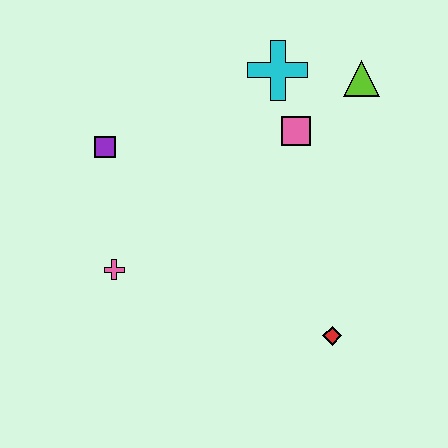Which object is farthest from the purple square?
The red diamond is farthest from the purple square.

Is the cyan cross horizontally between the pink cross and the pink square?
Yes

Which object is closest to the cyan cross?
The pink square is closest to the cyan cross.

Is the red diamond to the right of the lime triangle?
No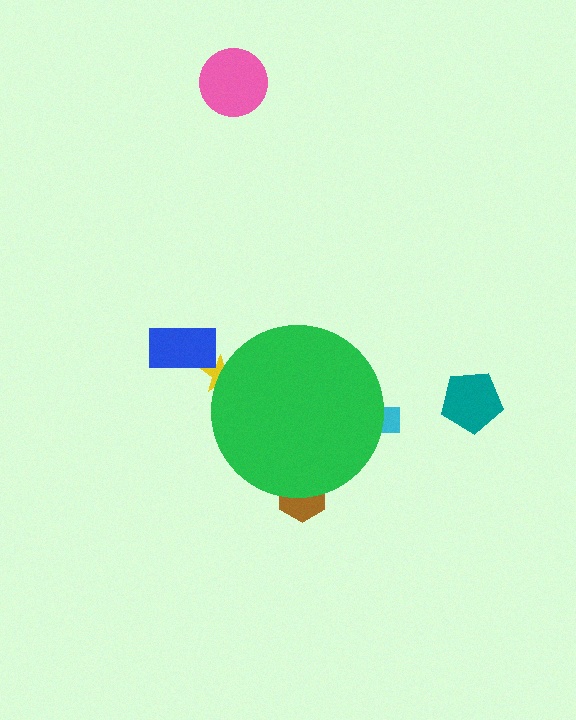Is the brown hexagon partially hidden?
Yes, the brown hexagon is partially hidden behind the green circle.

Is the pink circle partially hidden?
No, the pink circle is fully visible.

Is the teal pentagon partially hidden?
No, the teal pentagon is fully visible.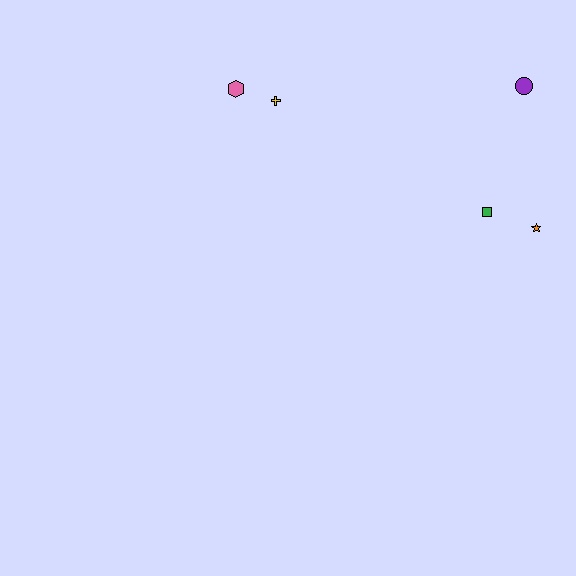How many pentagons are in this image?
There are no pentagons.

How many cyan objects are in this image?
There are no cyan objects.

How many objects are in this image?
There are 5 objects.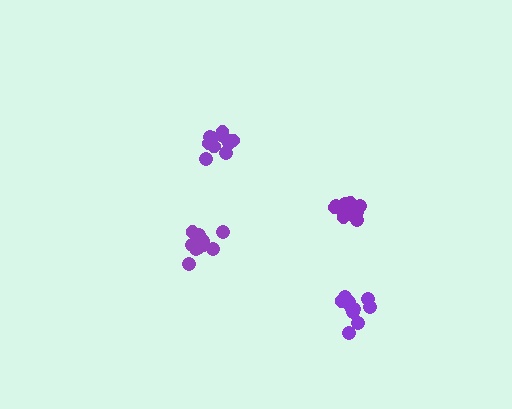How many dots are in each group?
Group 1: 10 dots, Group 2: 11 dots, Group 3: 14 dots, Group 4: 10 dots (45 total).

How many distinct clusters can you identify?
There are 4 distinct clusters.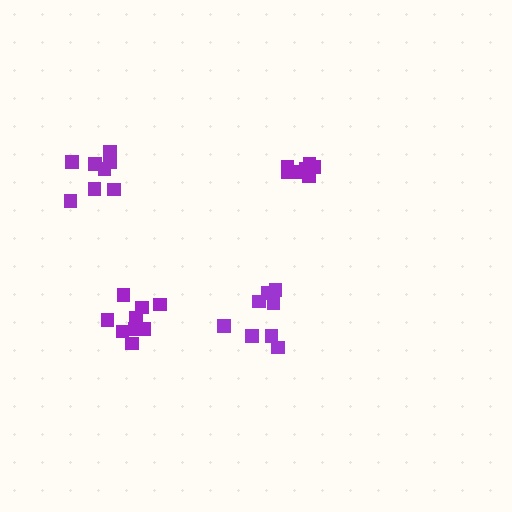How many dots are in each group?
Group 1: 7 dots, Group 2: 8 dots, Group 3: 8 dots, Group 4: 9 dots (32 total).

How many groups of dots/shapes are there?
There are 4 groups.